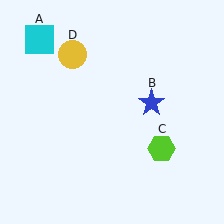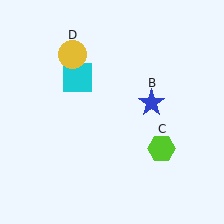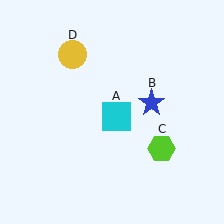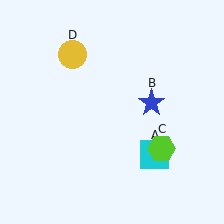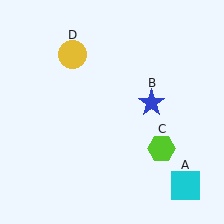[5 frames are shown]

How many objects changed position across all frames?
1 object changed position: cyan square (object A).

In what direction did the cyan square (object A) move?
The cyan square (object A) moved down and to the right.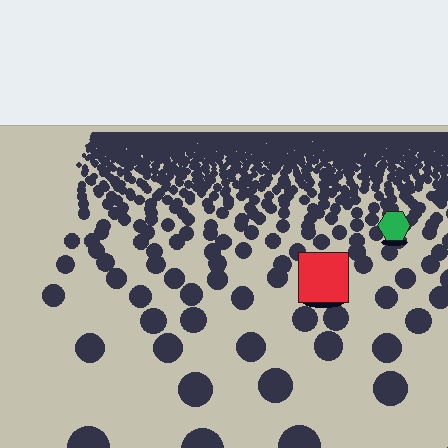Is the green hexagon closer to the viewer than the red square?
No. The red square is closer — you can tell from the texture gradient: the ground texture is coarser near it.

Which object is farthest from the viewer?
The green hexagon is farthest from the viewer. It appears smaller and the ground texture around it is denser.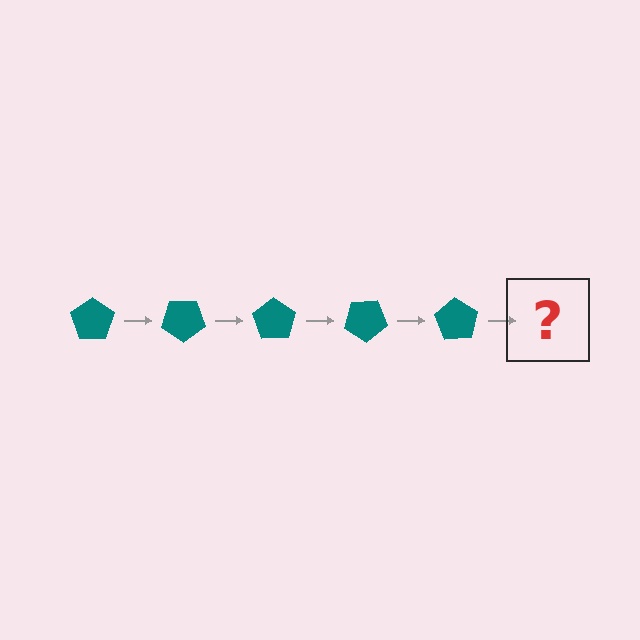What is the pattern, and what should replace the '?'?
The pattern is that the pentagon rotates 35 degrees each step. The '?' should be a teal pentagon rotated 175 degrees.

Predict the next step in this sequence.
The next step is a teal pentagon rotated 175 degrees.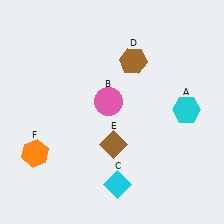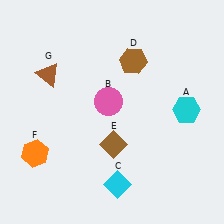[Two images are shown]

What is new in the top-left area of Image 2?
A brown triangle (G) was added in the top-left area of Image 2.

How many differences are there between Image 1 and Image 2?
There is 1 difference between the two images.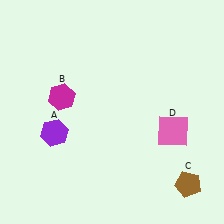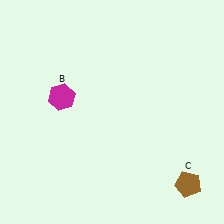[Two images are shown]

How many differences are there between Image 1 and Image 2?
There are 2 differences between the two images.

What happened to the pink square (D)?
The pink square (D) was removed in Image 2. It was in the bottom-right area of Image 1.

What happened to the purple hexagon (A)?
The purple hexagon (A) was removed in Image 2. It was in the bottom-left area of Image 1.